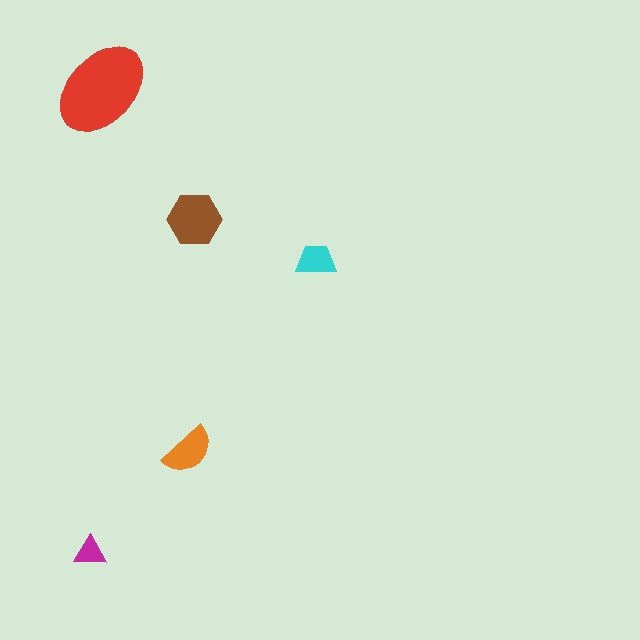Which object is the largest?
The red ellipse.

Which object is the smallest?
The magenta triangle.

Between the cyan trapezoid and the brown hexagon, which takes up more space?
The brown hexagon.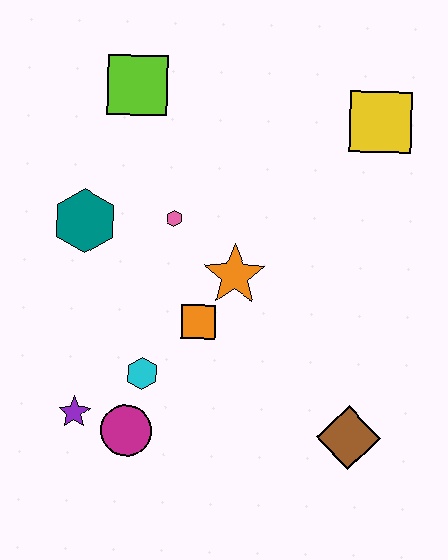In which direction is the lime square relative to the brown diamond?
The lime square is above the brown diamond.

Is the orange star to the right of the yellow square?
No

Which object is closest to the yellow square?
The orange star is closest to the yellow square.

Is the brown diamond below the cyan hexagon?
Yes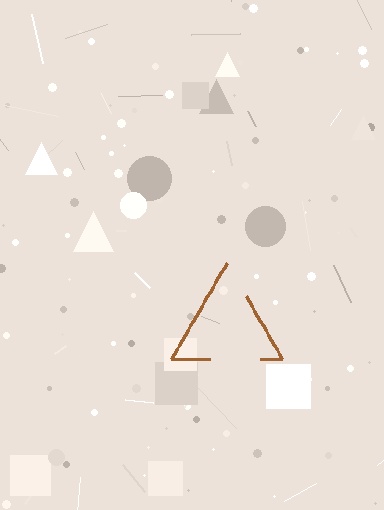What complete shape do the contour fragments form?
The contour fragments form a triangle.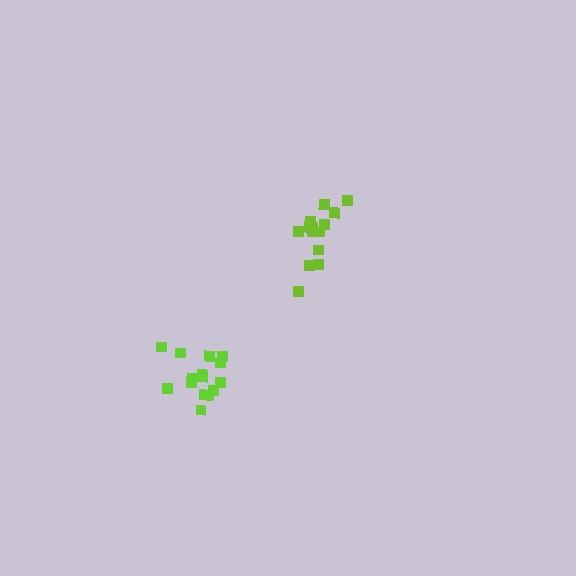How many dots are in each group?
Group 1: 15 dots, Group 2: 15 dots (30 total).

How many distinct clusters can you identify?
There are 2 distinct clusters.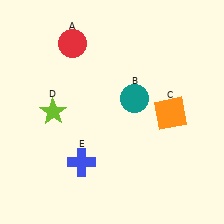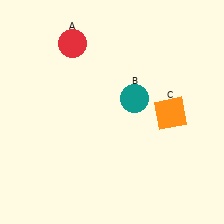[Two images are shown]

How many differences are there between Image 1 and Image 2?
There are 2 differences between the two images.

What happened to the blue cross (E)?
The blue cross (E) was removed in Image 2. It was in the bottom-left area of Image 1.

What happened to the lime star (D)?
The lime star (D) was removed in Image 2. It was in the top-left area of Image 1.